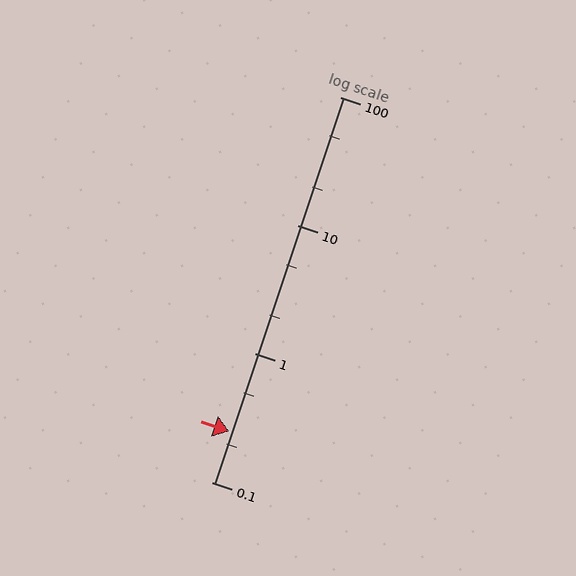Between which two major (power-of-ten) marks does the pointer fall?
The pointer is between 0.1 and 1.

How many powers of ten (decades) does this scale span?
The scale spans 3 decades, from 0.1 to 100.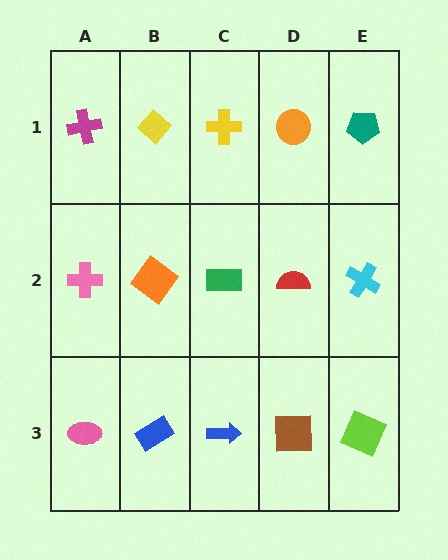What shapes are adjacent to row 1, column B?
An orange diamond (row 2, column B), a magenta cross (row 1, column A), a yellow cross (row 1, column C).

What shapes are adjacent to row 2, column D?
An orange circle (row 1, column D), a brown square (row 3, column D), a green rectangle (row 2, column C), a cyan cross (row 2, column E).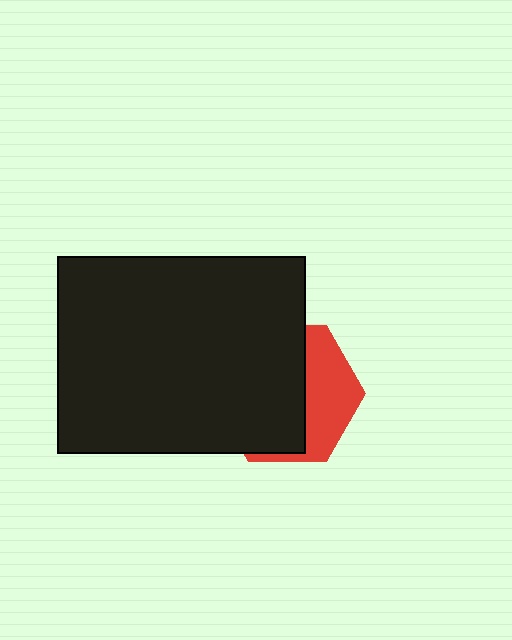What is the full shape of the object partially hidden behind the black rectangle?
The partially hidden object is a red hexagon.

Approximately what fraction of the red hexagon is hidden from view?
Roughly 62% of the red hexagon is hidden behind the black rectangle.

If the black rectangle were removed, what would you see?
You would see the complete red hexagon.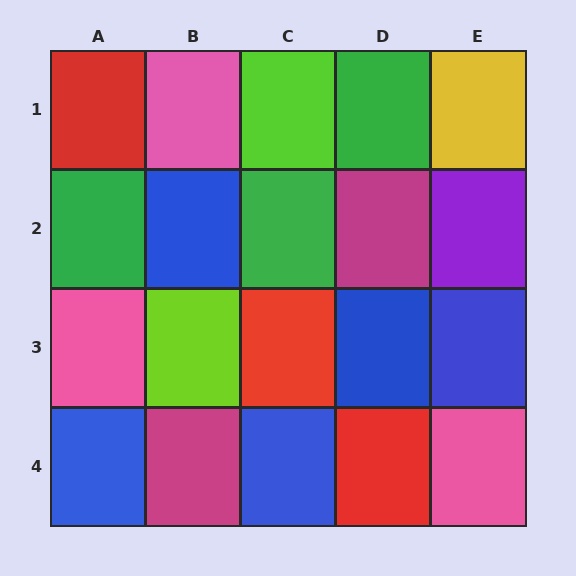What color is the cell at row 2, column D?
Magenta.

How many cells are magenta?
2 cells are magenta.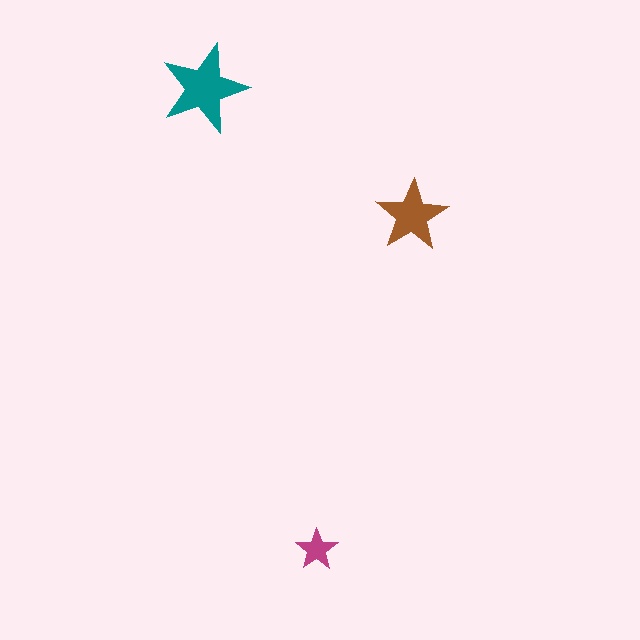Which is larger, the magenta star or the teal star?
The teal one.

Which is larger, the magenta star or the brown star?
The brown one.